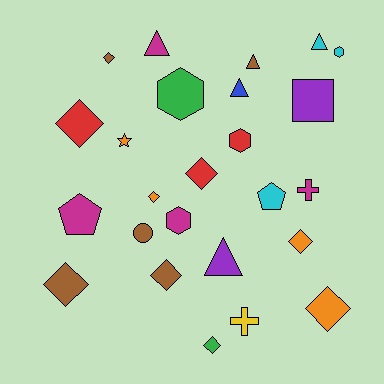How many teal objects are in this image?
There are no teal objects.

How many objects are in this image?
There are 25 objects.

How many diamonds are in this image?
There are 9 diamonds.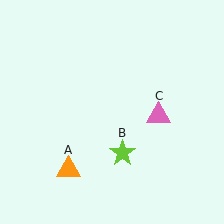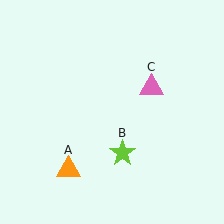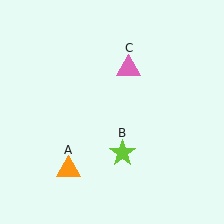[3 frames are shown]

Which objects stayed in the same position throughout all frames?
Orange triangle (object A) and lime star (object B) remained stationary.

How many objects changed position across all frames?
1 object changed position: pink triangle (object C).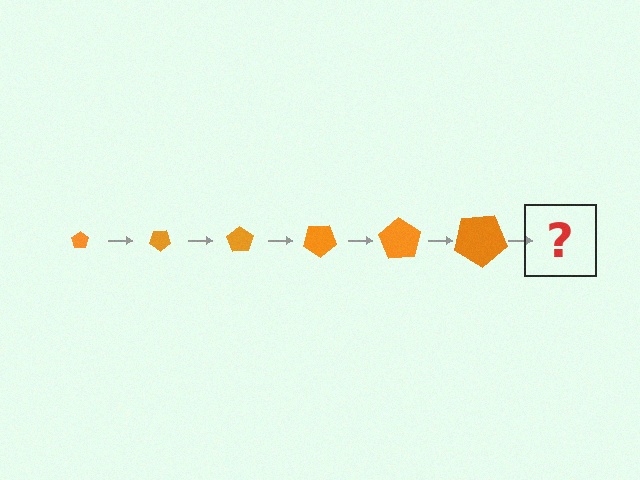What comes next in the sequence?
The next element should be a pentagon, larger than the previous one and rotated 210 degrees from the start.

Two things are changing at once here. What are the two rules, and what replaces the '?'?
The two rules are that the pentagon grows larger each step and it rotates 35 degrees each step. The '?' should be a pentagon, larger than the previous one and rotated 210 degrees from the start.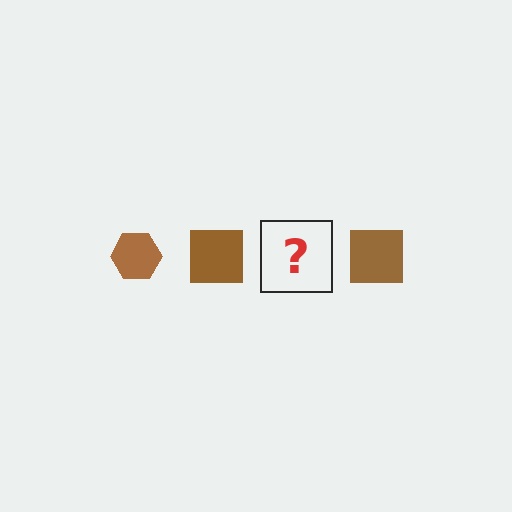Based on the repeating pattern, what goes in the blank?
The blank should be a brown hexagon.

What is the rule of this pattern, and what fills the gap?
The rule is that the pattern cycles through hexagon, square shapes in brown. The gap should be filled with a brown hexagon.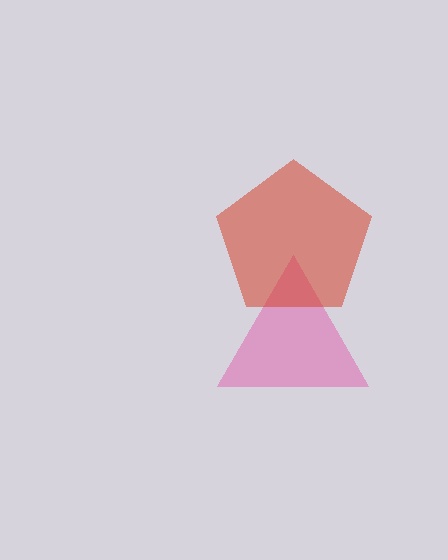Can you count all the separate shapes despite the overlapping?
Yes, there are 2 separate shapes.